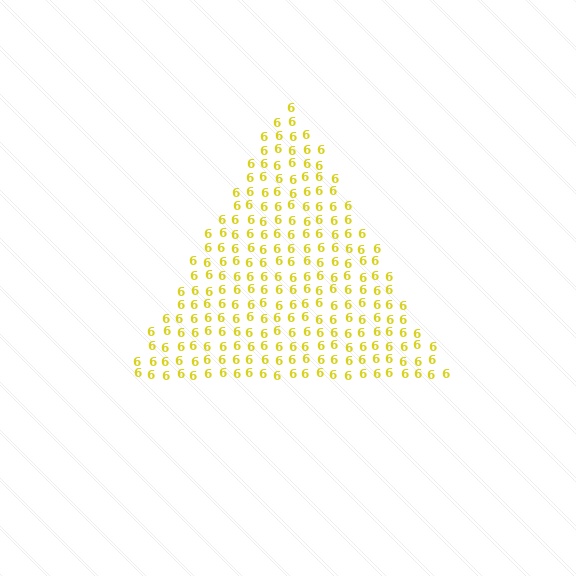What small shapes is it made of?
It is made of small digit 6's.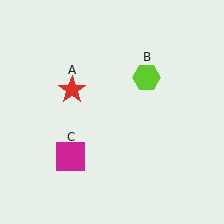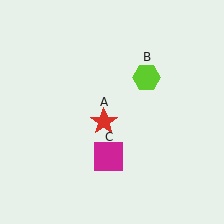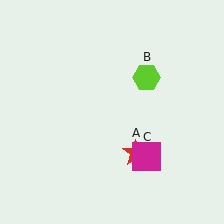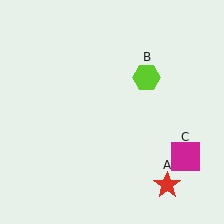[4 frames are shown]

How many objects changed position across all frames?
2 objects changed position: red star (object A), magenta square (object C).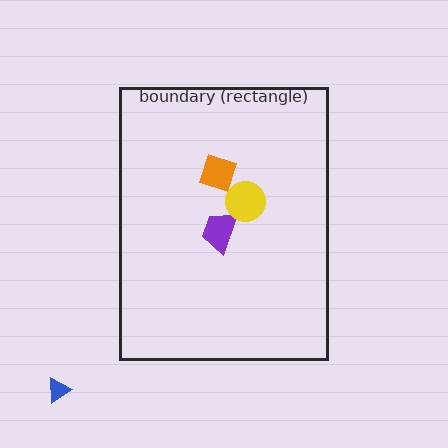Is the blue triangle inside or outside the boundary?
Outside.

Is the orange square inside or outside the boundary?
Inside.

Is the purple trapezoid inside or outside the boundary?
Inside.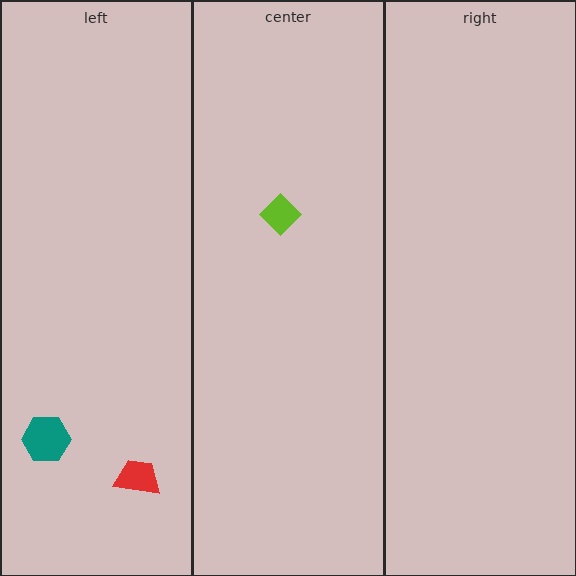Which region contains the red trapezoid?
The left region.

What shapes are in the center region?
The lime diamond.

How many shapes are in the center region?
1.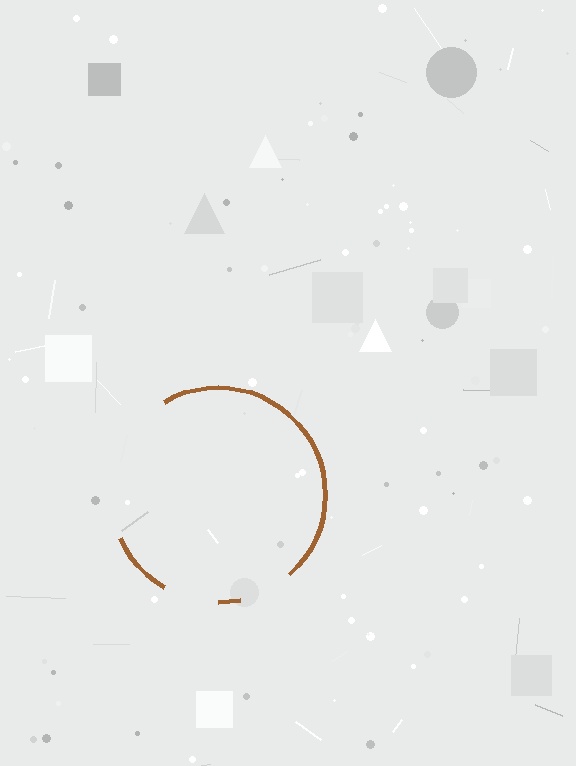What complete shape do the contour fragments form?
The contour fragments form a circle.